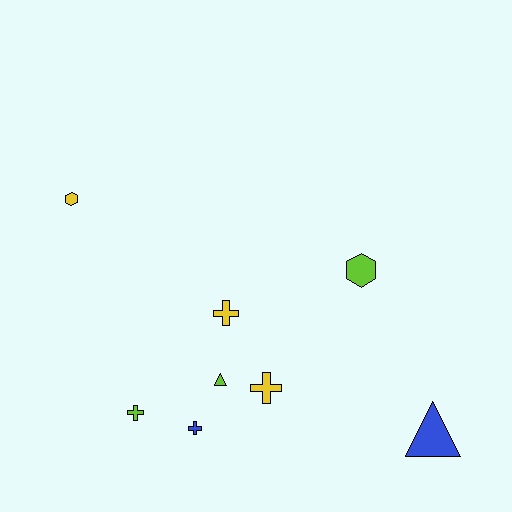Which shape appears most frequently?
Cross, with 4 objects.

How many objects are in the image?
There are 8 objects.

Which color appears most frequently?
Lime, with 3 objects.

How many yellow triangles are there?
There are no yellow triangles.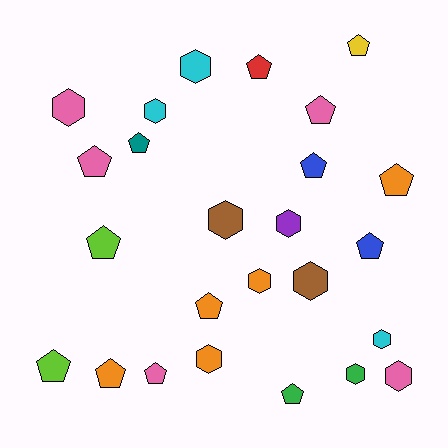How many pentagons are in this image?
There are 14 pentagons.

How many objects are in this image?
There are 25 objects.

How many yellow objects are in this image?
There is 1 yellow object.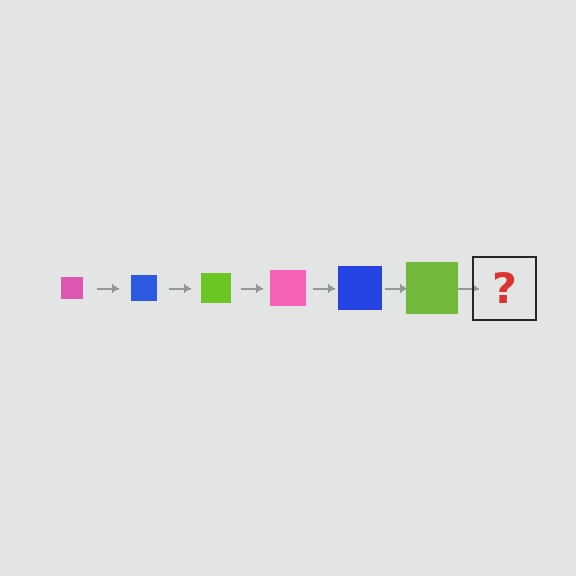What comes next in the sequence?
The next element should be a pink square, larger than the previous one.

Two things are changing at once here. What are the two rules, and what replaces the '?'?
The two rules are that the square grows larger each step and the color cycles through pink, blue, and lime. The '?' should be a pink square, larger than the previous one.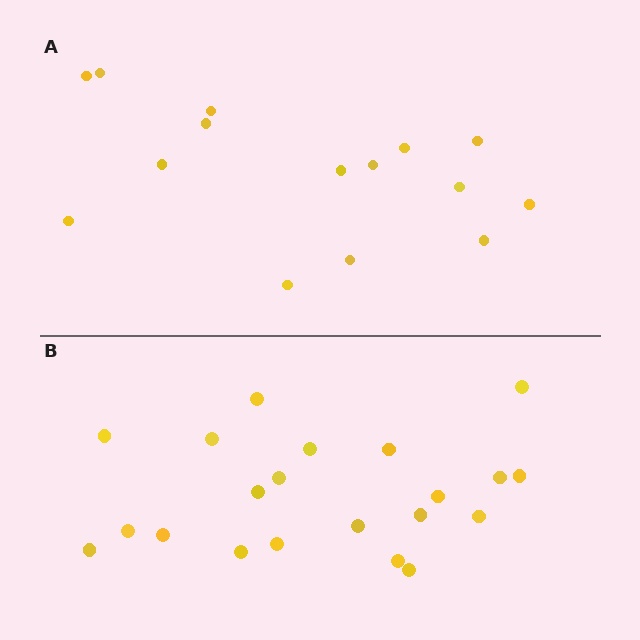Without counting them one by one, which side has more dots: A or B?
Region B (the bottom region) has more dots.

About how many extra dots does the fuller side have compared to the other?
Region B has about 6 more dots than region A.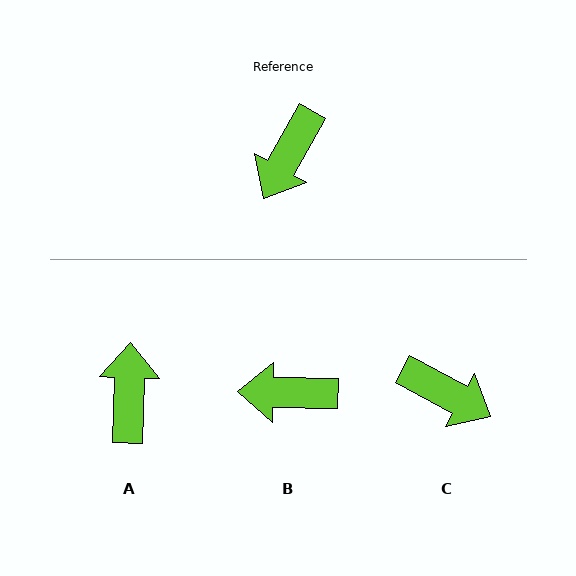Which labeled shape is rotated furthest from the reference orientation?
A, about 152 degrees away.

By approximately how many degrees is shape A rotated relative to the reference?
Approximately 152 degrees clockwise.